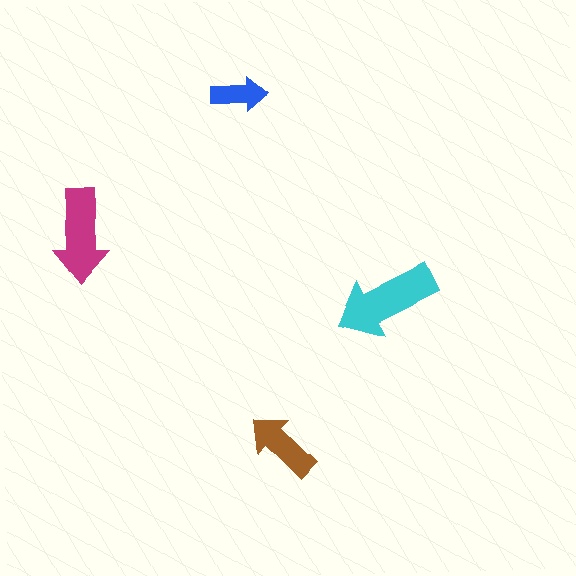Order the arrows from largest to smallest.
the cyan one, the magenta one, the brown one, the blue one.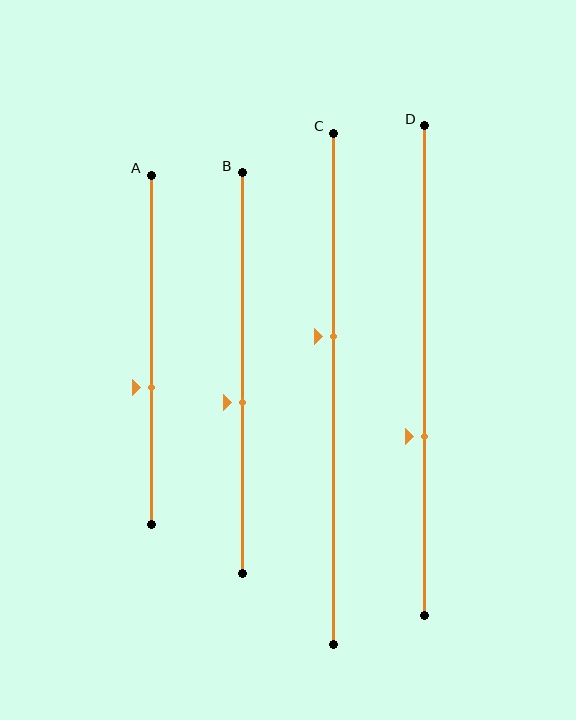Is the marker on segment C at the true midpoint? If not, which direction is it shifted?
No, the marker on segment C is shifted upward by about 10% of the segment length.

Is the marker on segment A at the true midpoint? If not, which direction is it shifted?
No, the marker on segment A is shifted downward by about 11% of the segment length.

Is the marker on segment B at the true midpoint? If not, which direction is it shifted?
No, the marker on segment B is shifted downward by about 7% of the segment length.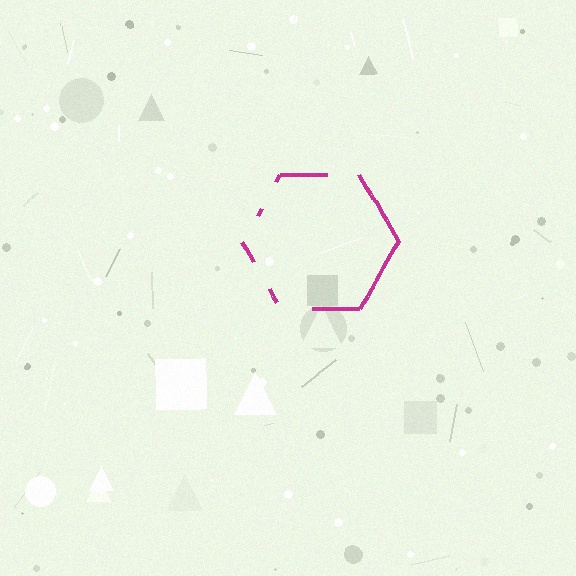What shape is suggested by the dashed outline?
The dashed outline suggests a hexagon.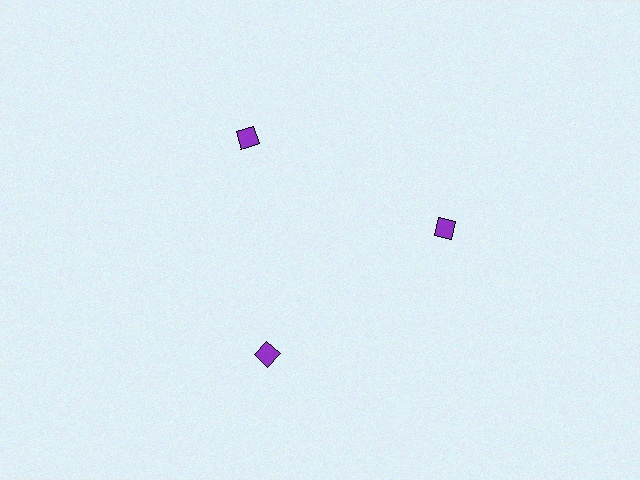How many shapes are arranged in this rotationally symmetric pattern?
There are 3 shapes, arranged in 3 groups of 1.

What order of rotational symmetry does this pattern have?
This pattern has 3-fold rotational symmetry.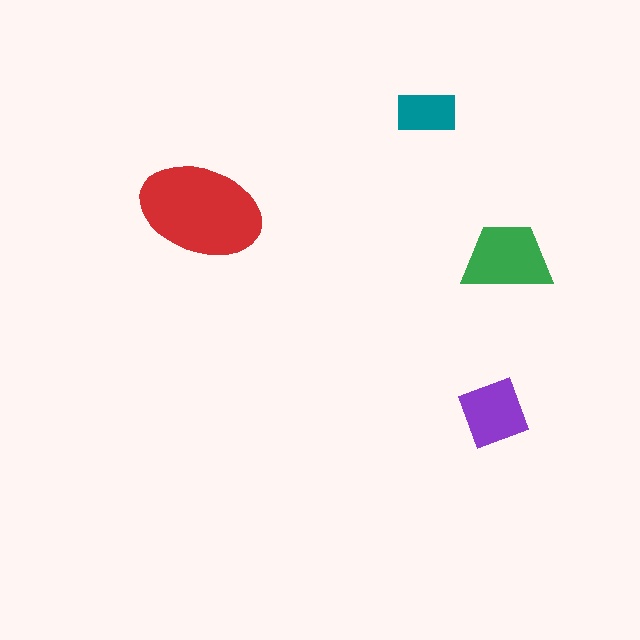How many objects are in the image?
There are 4 objects in the image.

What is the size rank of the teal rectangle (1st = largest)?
4th.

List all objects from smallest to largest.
The teal rectangle, the purple diamond, the green trapezoid, the red ellipse.